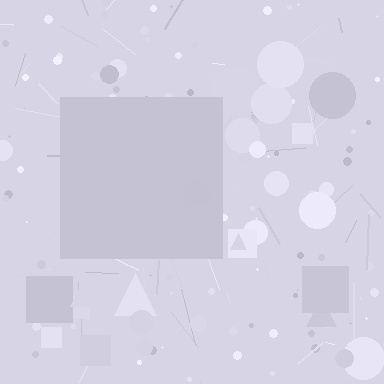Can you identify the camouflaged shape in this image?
The camouflaged shape is a square.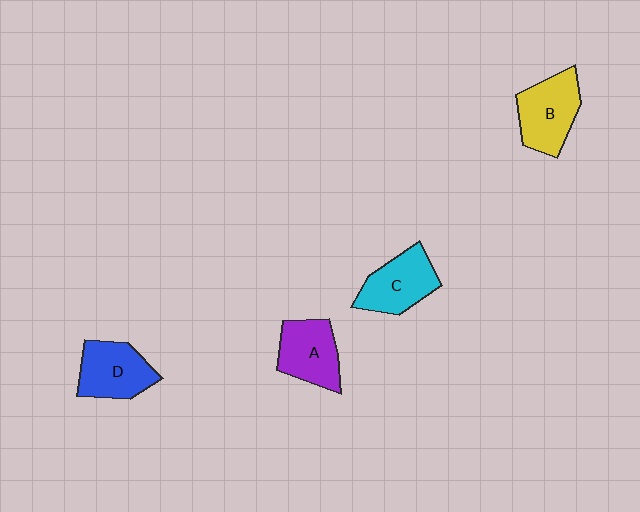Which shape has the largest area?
Shape B (yellow).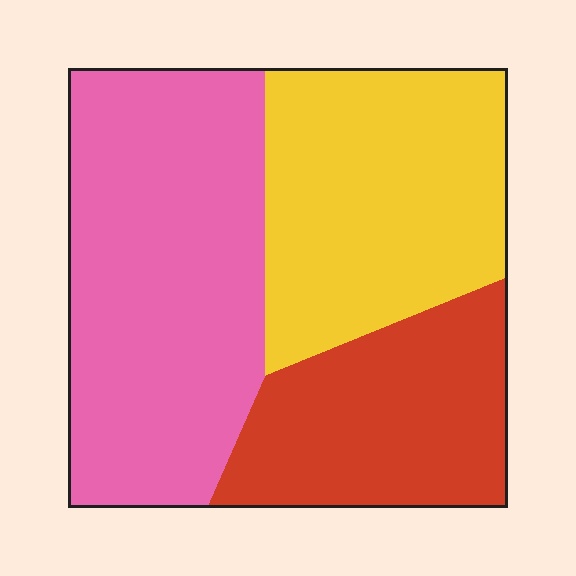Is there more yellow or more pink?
Pink.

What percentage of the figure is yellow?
Yellow covers about 30% of the figure.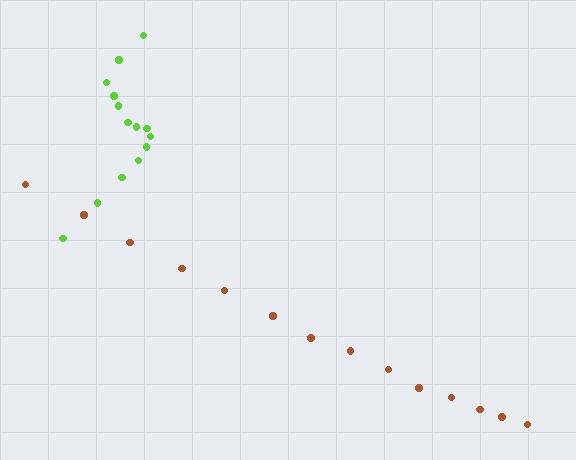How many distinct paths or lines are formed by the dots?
There are 2 distinct paths.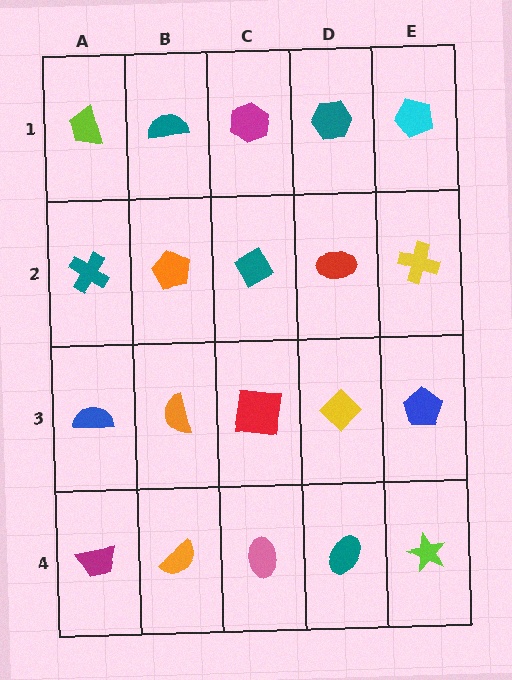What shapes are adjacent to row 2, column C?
A magenta hexagon (row 1, column C), a red square (row 3, column C), an orange pentagon (row 2, column B), a red ellipse (row 2, column D).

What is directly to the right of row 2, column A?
An orange pentagon.